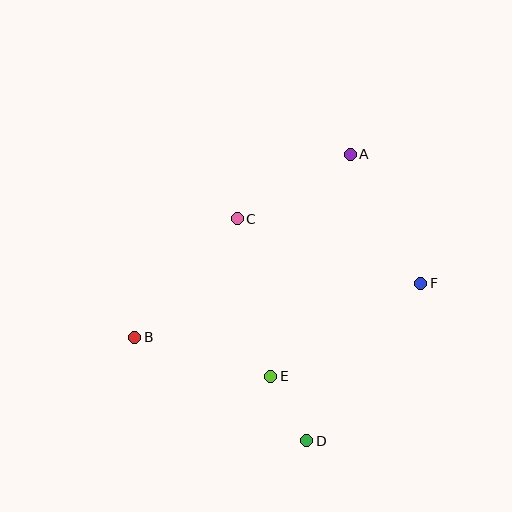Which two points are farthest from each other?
Points B and F are farthest from each other.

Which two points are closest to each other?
Points D and E are closest to each other.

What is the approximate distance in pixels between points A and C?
The distance between A and C is approximately 130 pixels.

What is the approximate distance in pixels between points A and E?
The distance between A and E is approximately 236 pixels.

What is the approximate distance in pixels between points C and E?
The distance between C and E is approximately 161 pixels.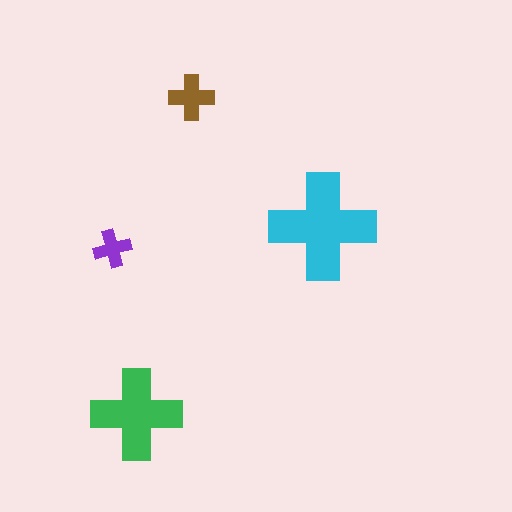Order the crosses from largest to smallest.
the cyan one, the green one, the brown one, the purple one.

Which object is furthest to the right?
The cyan cross is rightmost.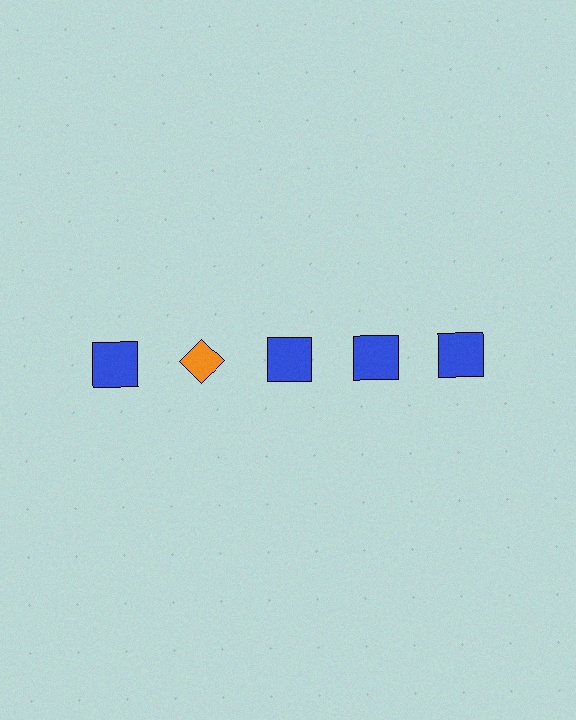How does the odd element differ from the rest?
It differs in both color (orange instead of blue) and shape (diamond instead of square).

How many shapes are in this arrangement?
There are 5 shapes arranged in a grid pattern.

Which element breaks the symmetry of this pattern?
The orange diamond in the top row, second from left column breaks the symmetry. All other shapes are blue squares.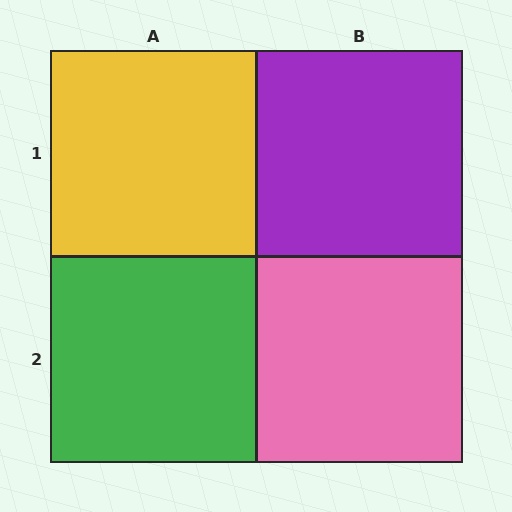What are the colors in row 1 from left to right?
Yellow, purple.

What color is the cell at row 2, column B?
Pink.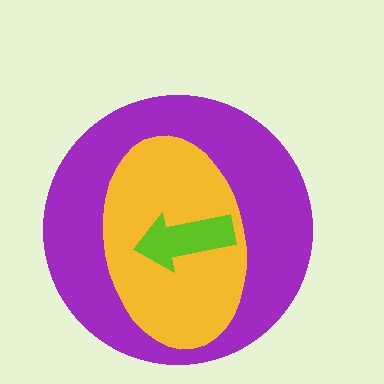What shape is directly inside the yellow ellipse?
The lime arrow.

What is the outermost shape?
The purple circle.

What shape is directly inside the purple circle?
The yellow ellipse.